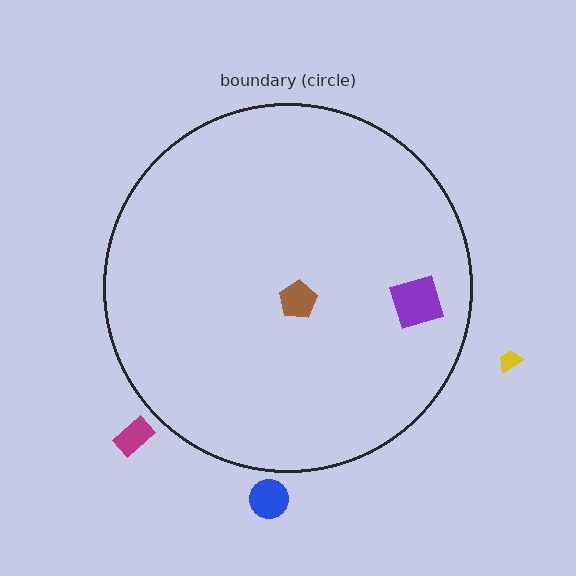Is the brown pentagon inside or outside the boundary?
Inside.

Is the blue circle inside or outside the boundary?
Outside.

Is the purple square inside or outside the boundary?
Inside.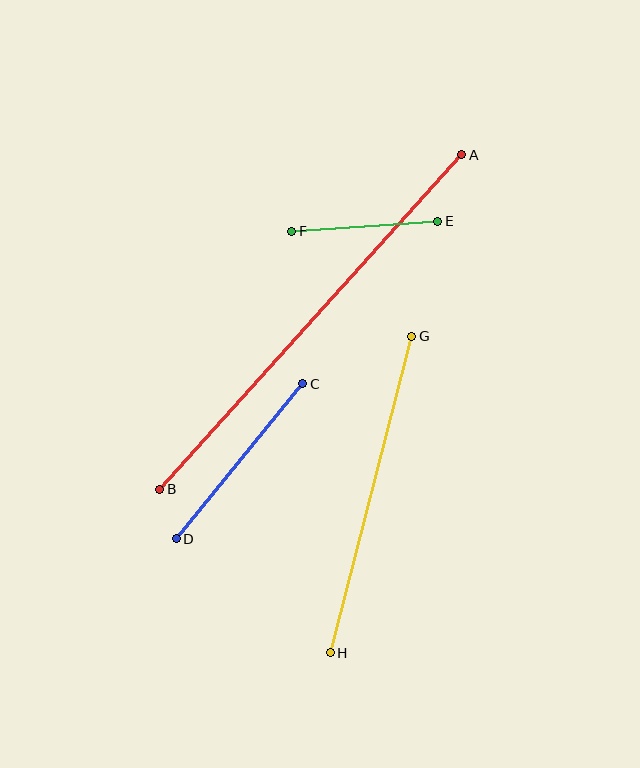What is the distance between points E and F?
The distance is approximately 146 pixels.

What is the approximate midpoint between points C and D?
The midpoint is at approximately (239, 461) pixels.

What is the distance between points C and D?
The distance is approximately 200 pixels.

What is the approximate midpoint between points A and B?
The midpoint is at approximately (311, 322) pixels.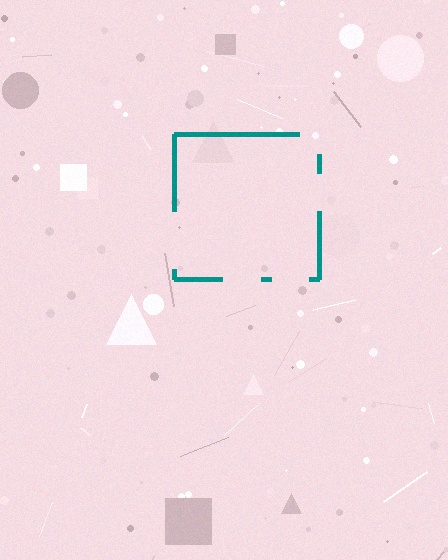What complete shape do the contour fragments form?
The contour fragments form a square.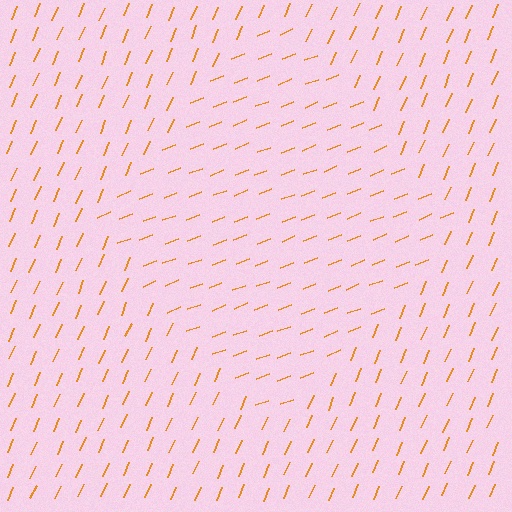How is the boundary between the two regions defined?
The boundary is defined purely by a change in line orientation (approximately 45 degrees difference). All lines are the same color and thickness.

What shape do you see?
I see a diamond.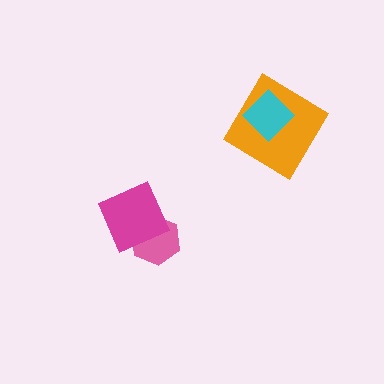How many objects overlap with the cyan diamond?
1 object overlaps with the cyan diamond.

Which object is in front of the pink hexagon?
The magenta diamond is in front of the pink hexagon.